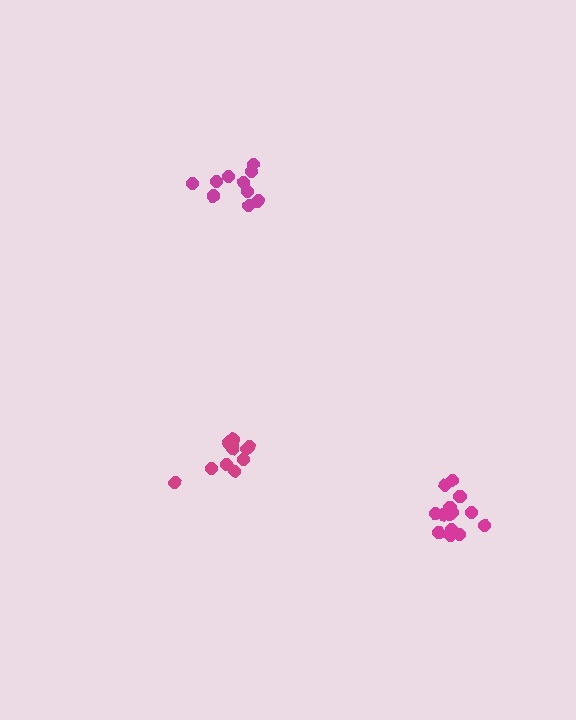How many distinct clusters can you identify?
There are 3 distinct clusters.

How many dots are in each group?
Group 1: 14 dots, Group 2: 12 dots, Group 3: 10 dots (36 total).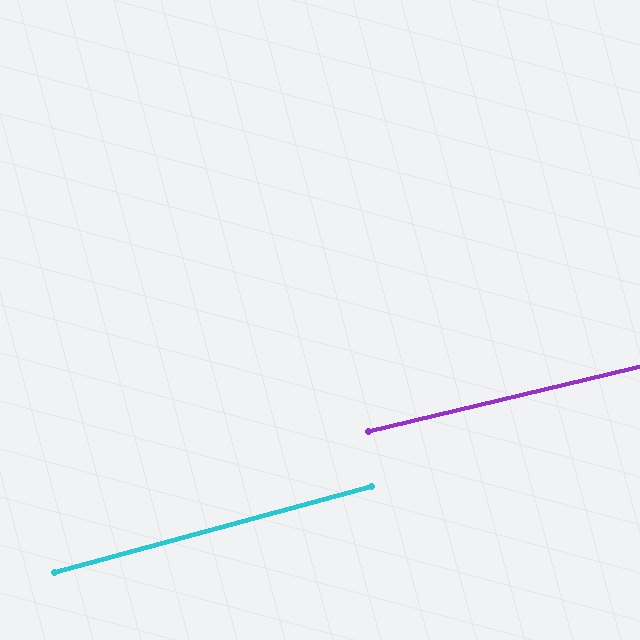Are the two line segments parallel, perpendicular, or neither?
Parallel — their directions differ by only 1.6°.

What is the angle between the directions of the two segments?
Approximately 2 degrees.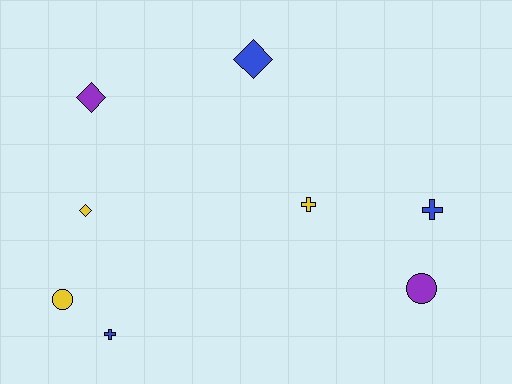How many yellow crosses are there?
There is 1 yellow cross.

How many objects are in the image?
There are 8 objects.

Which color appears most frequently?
Yellow, with 3 objects.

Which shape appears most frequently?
Diamond, with 3 objects.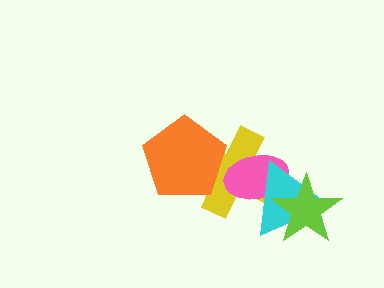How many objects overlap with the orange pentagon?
1 object overlaps with the orange pentagon.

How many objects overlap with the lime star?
2 objects overlap with the lime star.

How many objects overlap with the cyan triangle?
3 objects overlap with the cyan triangle.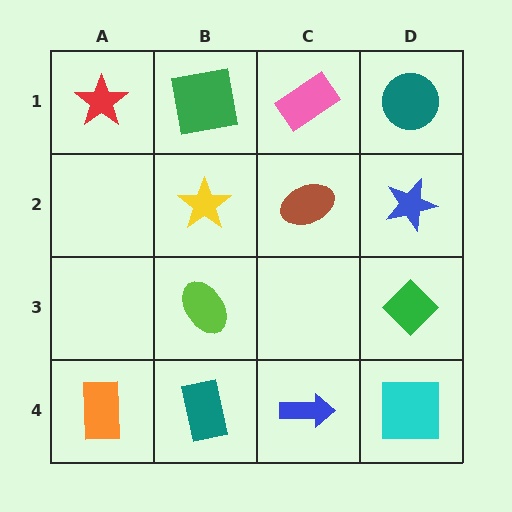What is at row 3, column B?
A lime ellipse.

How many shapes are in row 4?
4 shapes.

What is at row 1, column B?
A green square.